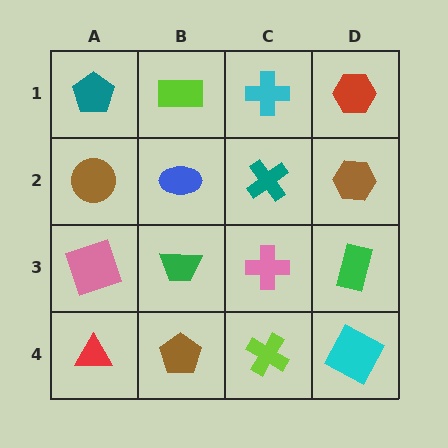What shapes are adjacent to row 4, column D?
A green rectangle (row 3, column D), a lime cross (row 4, column C).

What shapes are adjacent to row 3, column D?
A brown hexagon (row 2, column D), a cyan square (row 4, column D), a pink cross (row 3, column C).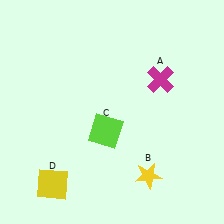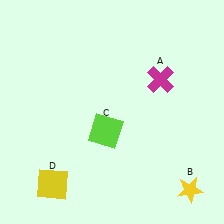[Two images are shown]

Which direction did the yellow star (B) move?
The yellow star (B) moved right.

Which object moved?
The yellow star (B) moved right.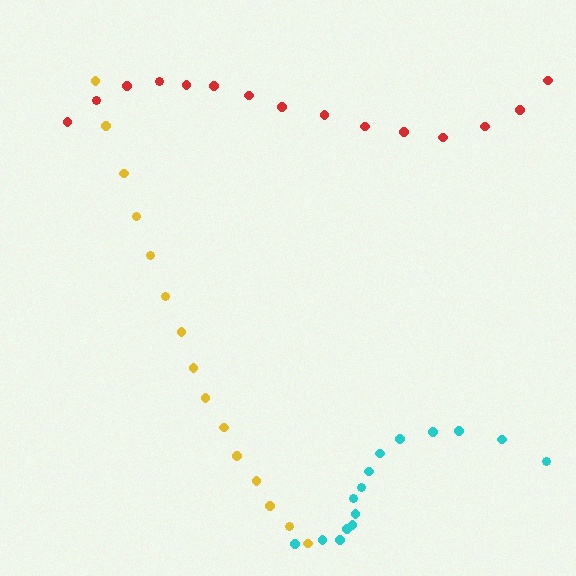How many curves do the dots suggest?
There are 3 distinct paths.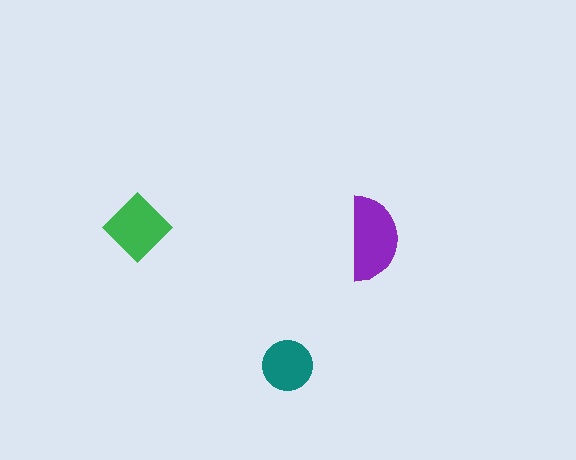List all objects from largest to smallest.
The purple semicircle, the green diamond, the teal circle.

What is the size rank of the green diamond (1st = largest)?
2nd.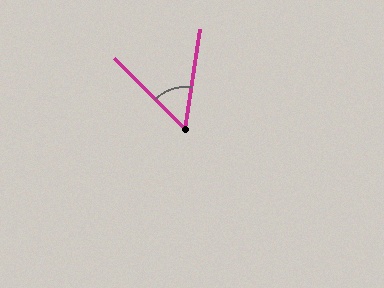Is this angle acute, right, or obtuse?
It is acute.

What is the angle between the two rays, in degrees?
Approximately 54 degrees.